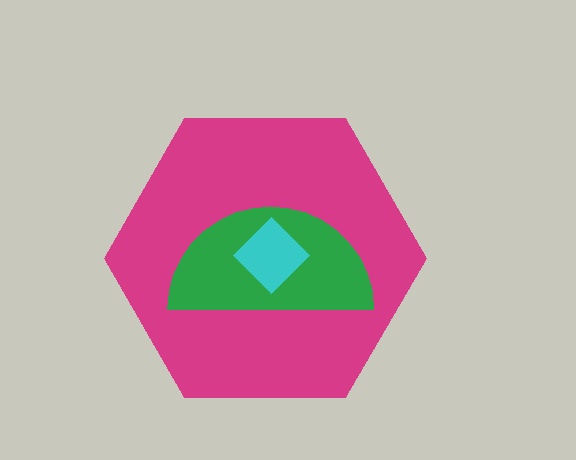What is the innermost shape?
The cyan diamond.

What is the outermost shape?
The magenta hexagon.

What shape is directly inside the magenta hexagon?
The green semicircle.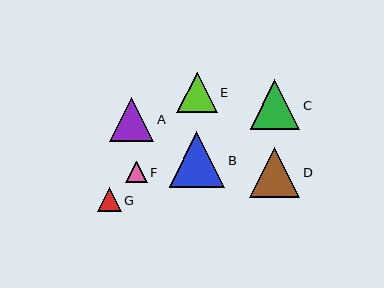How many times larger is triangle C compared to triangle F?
Triangle C is approximately 2.3 times the size of triangle F.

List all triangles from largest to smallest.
From largest to smallest: B, D, C, A, E, G, F.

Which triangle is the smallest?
Triangle F is the smallest with a size of approximately 21 pixels.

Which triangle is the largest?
Triangle B is the largest with a size of approximately 55 pixels.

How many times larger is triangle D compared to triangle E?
Triangle D is approximately 1.3 times the size of triangle E.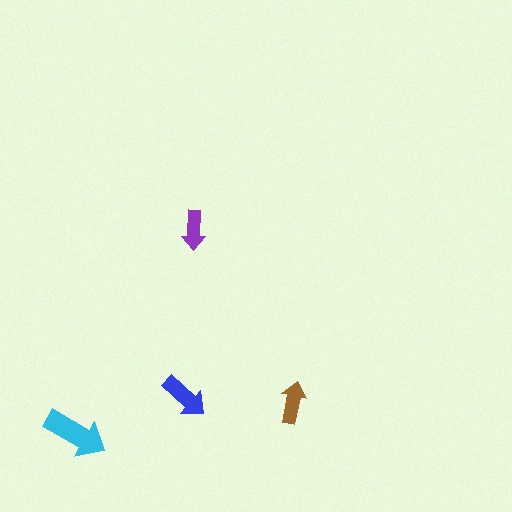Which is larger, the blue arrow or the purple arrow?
The blue one.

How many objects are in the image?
There are 4 objects in the image.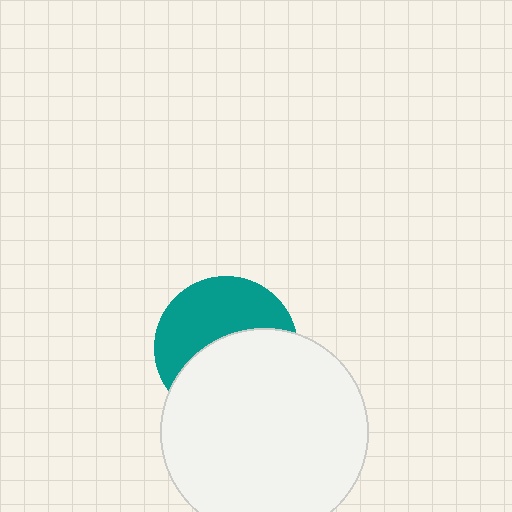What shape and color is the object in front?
The object in front is a white circle.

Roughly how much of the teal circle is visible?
About half of it is visible (roughly 48%).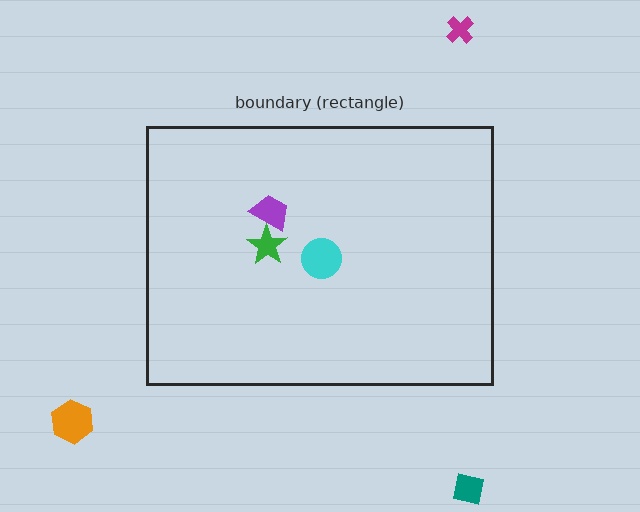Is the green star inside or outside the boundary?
Inside.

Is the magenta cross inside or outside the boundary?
Outside.